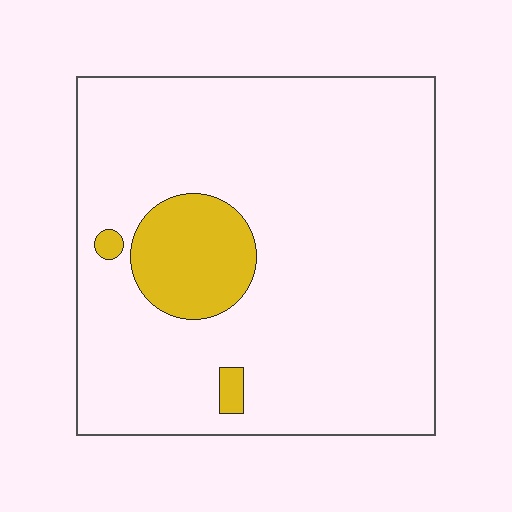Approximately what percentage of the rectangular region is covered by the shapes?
Approximately 10%.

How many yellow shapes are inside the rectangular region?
3.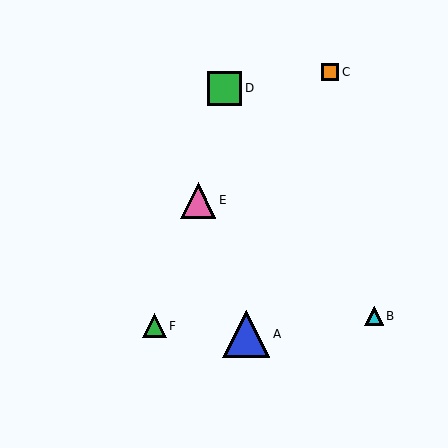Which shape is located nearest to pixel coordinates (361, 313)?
The cyan triangle (labeled B) at (374, 316) is nearest to that location.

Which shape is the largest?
The blue triangle (labeled A) is the largest.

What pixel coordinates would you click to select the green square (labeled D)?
Click at (225, 88) to select the green square D.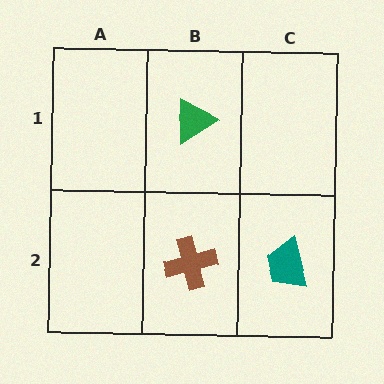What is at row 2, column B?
A brown cross.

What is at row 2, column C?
A teal trapezoid.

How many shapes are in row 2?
2 shapes.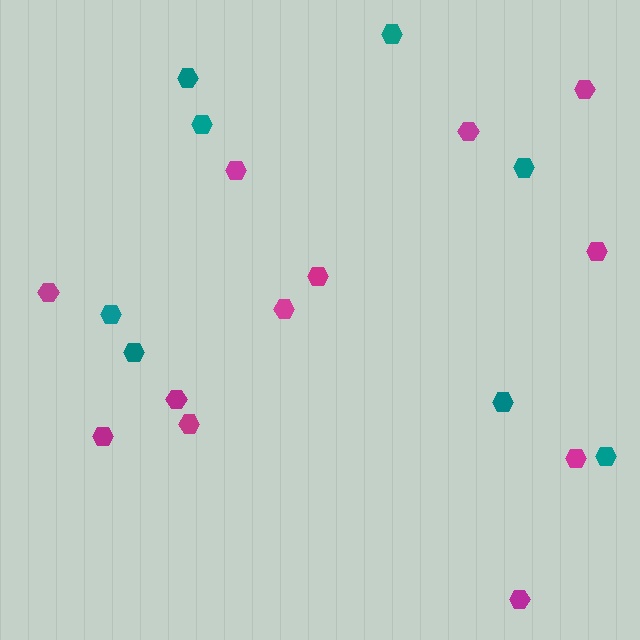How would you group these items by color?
There are 2 groups: one group of teal hexagons (8) and one group of magenta hexagons (12).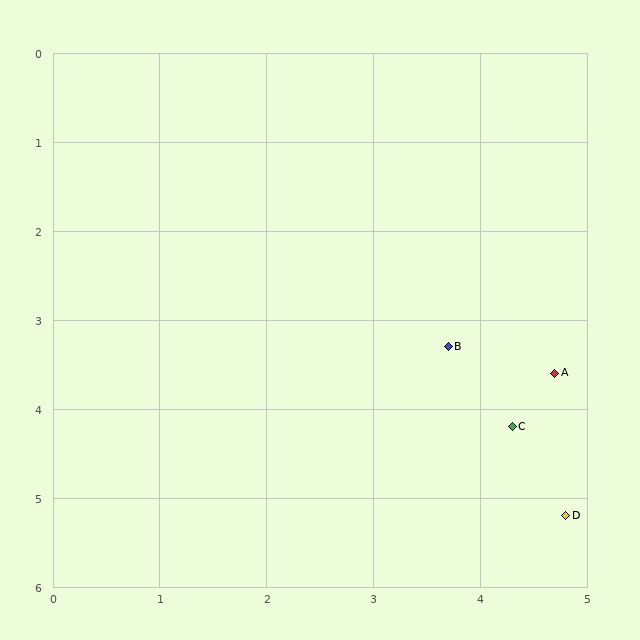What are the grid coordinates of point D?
Point D is at approximately (4.8, 5.2).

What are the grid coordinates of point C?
Point C is at approximately (4.3, 4.2).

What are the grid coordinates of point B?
Point B is at approximately (3.7, 3.3).